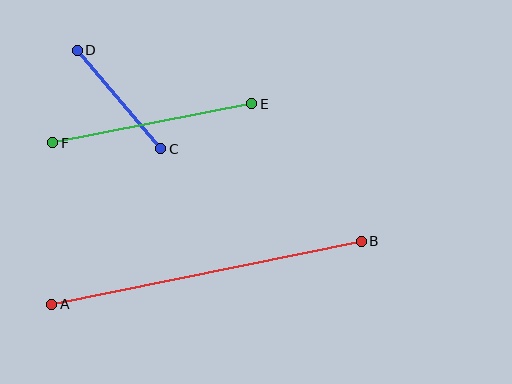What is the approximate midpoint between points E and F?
The midpoint is at approximately (152, 123) pixels.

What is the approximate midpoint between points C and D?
The midpoint is at approximately (119, 99) pixels.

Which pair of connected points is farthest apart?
Points A and B are farthest apart.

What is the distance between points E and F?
The distance is approximately 203 pixels.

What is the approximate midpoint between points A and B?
The midpoint is at approximately (207, 273) pixels.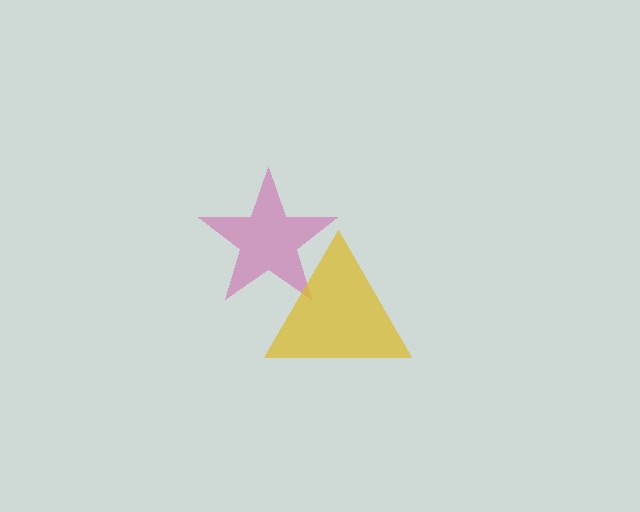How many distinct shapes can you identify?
There are 2 distinct shapes: a magenta star, a yellow triangle.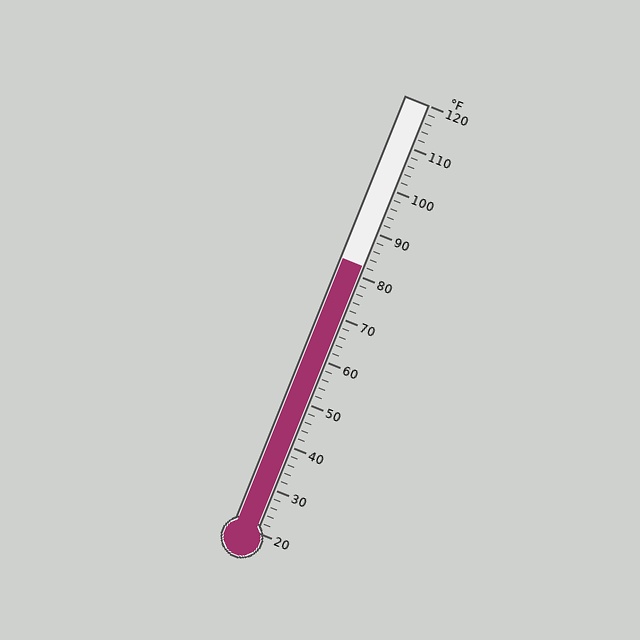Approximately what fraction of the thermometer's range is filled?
The thermometer is filled to approximately 60% of its range.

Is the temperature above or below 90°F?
The temperature is below 90°F.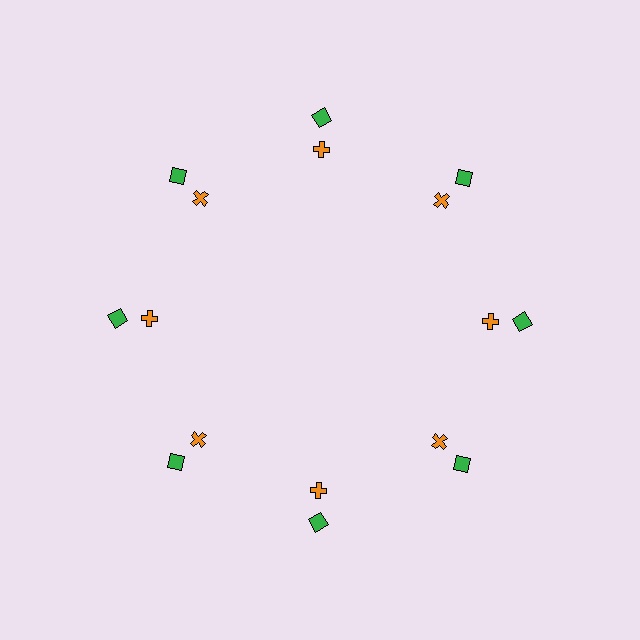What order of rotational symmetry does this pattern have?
This pattern has 8-fold rotational symmetry.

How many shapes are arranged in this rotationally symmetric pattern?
There are 16 shapes, arranged in 8 groups of 2.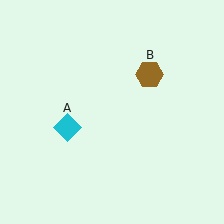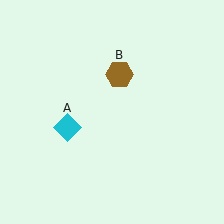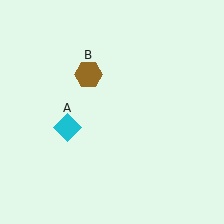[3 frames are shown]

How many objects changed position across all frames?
1 object changed position: brown hexagon (object B).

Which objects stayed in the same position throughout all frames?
Cyan diamond (object A) remained stationary.